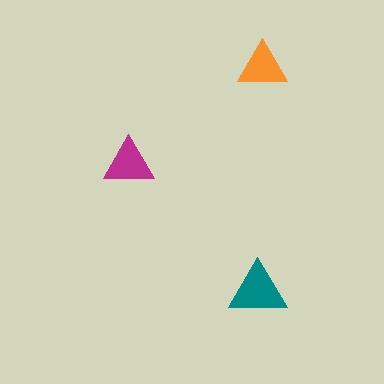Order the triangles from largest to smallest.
the teal one, the magenta one, the orange one.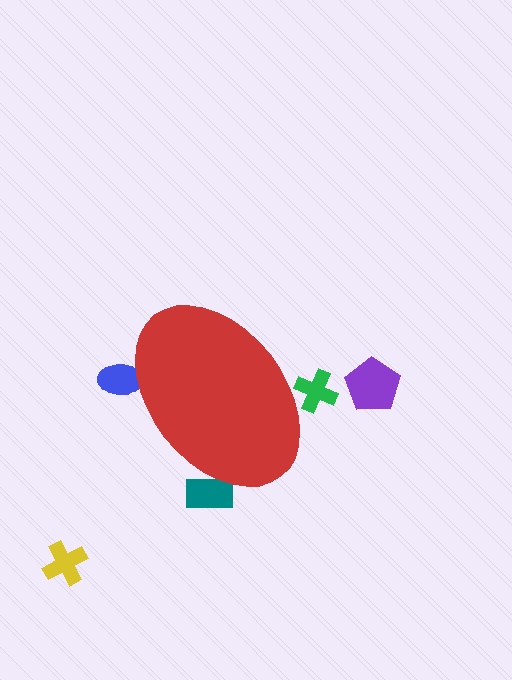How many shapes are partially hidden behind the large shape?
3 shapes are partially hidden.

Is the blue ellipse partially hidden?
Yes, the blue ellipse is partially hidden behind the red ellipse.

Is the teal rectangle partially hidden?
Yes, the teal rectangle is partially hidden behind the red ellipse.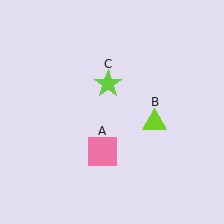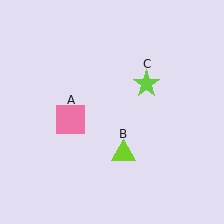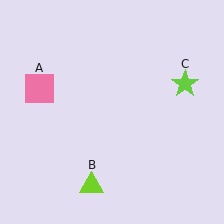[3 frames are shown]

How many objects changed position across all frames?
3 objects changed position: pink square (object A), lime triangle (object B), lime star (object C).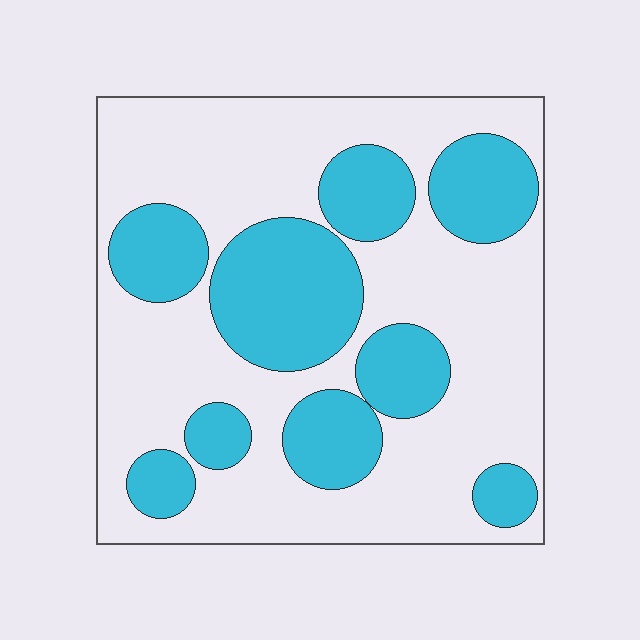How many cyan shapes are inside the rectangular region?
9.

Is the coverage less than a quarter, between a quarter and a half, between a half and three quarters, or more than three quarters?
Between a quarter and a half.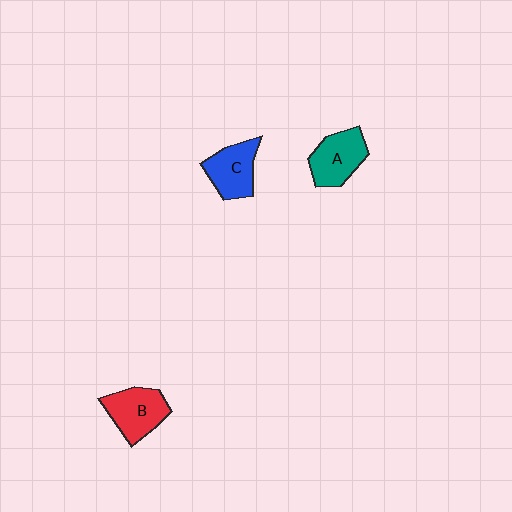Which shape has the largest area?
Shape B (red).